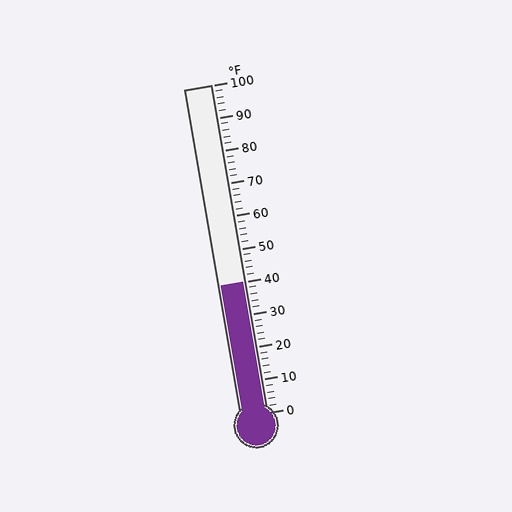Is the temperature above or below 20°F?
The temperature is above 20°F.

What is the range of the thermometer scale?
The thermometer scale ranges from 0°F to 100°F.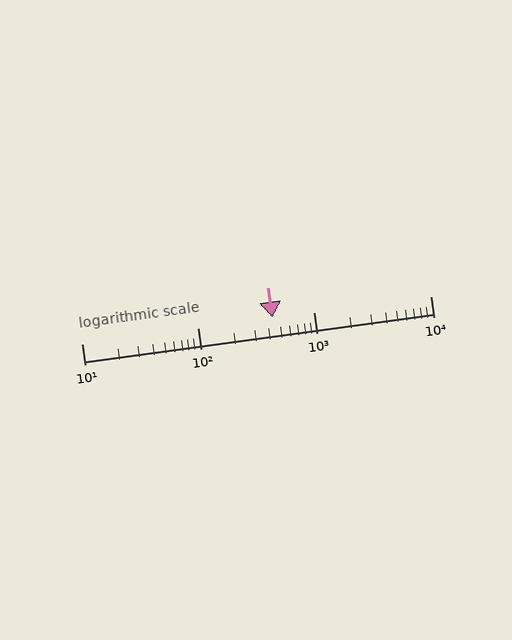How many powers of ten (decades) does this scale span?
The scale spans 3 decades, from 10 to 10000.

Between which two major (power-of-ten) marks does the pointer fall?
The pointer is between 100 and 1000.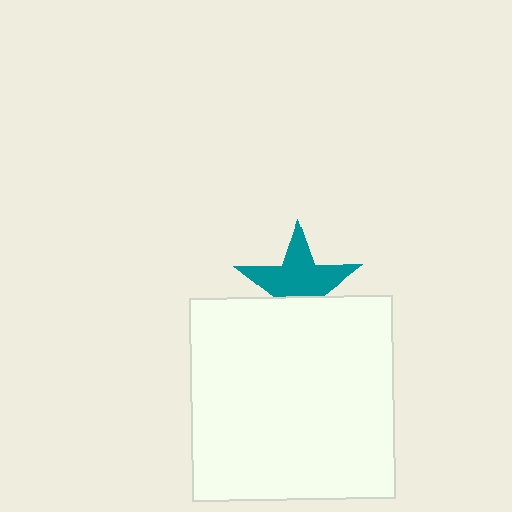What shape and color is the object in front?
The object in front is a white square.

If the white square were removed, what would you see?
You would see the complete teal star.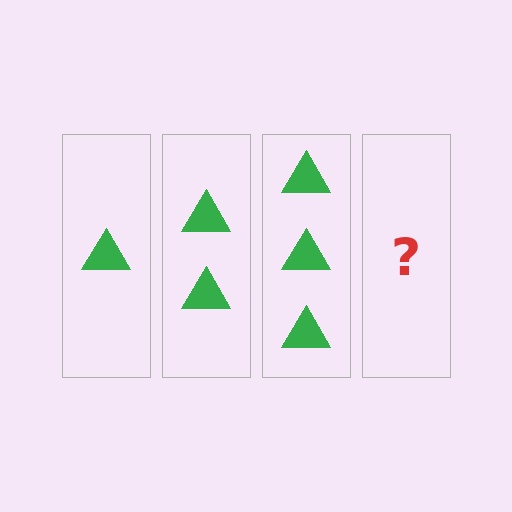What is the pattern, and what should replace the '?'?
The pattern is that each step adds one more triangle. The '?' should be 4 triangles.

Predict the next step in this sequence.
The next step is 4 triangles.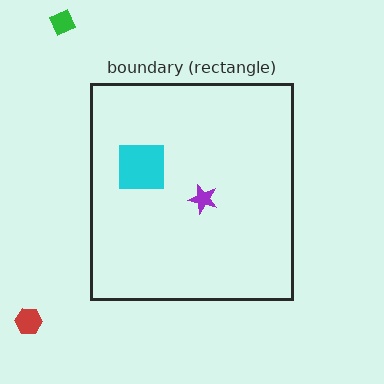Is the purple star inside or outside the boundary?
Inside.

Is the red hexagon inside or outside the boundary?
Outside.